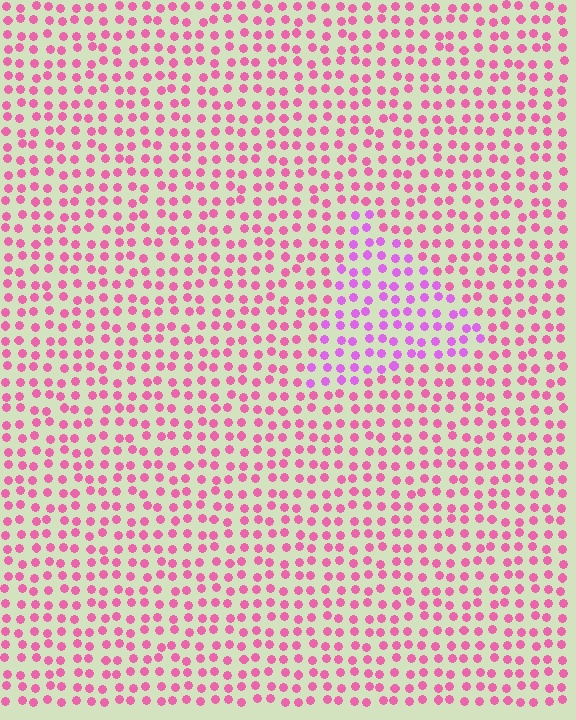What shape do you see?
I see a triangle.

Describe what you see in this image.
The image is filled with small pink elements in a uniform arrangement. A triangle-shaped region is visible where the elements are tinted to a slightly different hue, forming a subtle color boundary.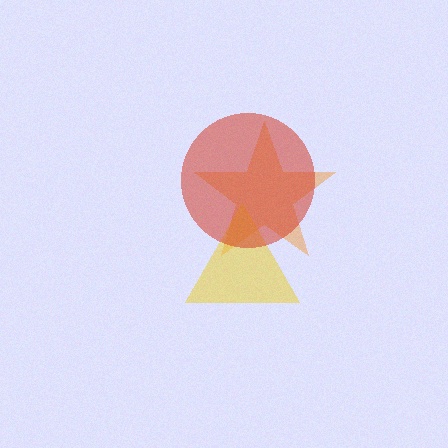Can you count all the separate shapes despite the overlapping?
Yes, there are 3 separate shapes.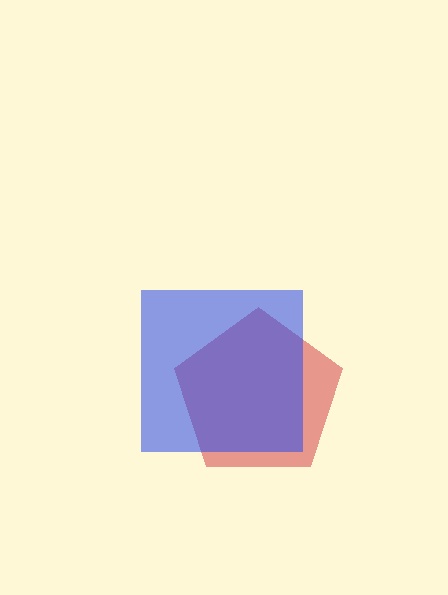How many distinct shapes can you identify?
There are 2 distinct shapes: a red pentagon, a blue square.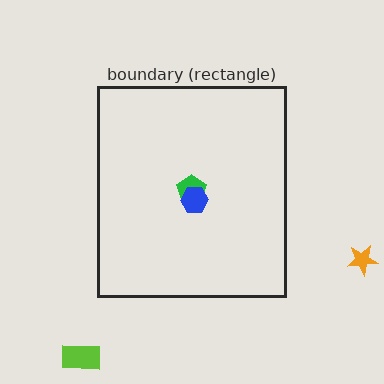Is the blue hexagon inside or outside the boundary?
Inside.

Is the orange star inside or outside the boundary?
Outside.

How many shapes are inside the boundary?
2 inside, 2 outside.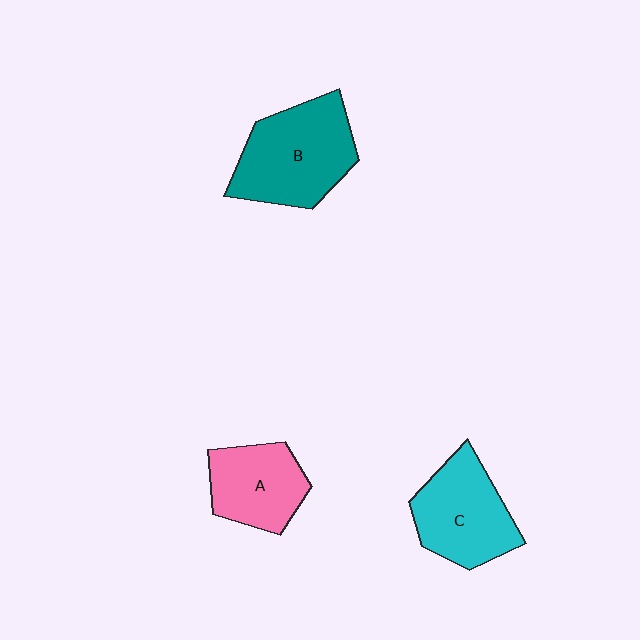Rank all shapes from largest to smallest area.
From largest to smallest: B (teal), C (cyan), A (pink).